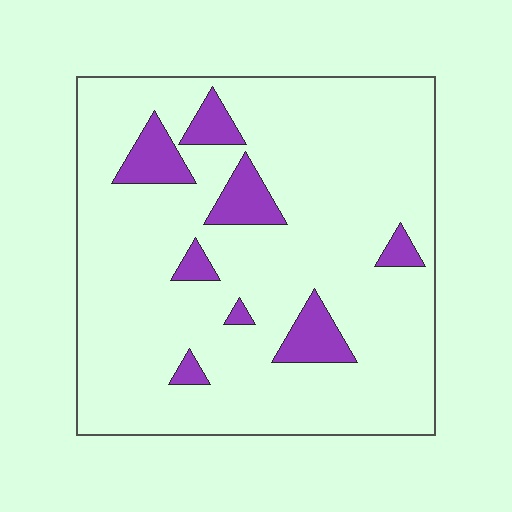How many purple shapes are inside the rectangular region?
8.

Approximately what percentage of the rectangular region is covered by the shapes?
Approximately 10%.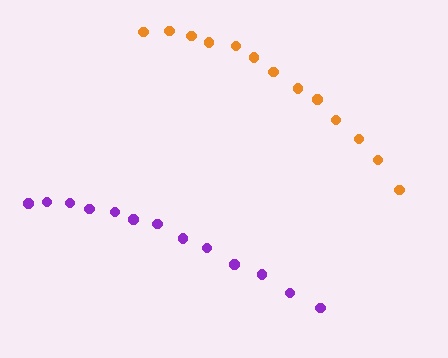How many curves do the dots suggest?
There are 2 distinct paths.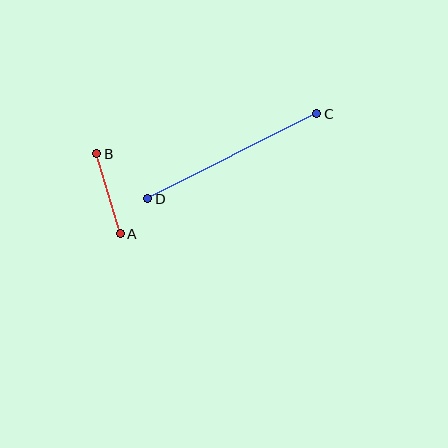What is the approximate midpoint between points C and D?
The midpoint is at approximately (232, 156) pixels.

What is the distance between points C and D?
The distance is approximately 189 pixels.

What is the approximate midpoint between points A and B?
The midpoint is at approximately (108, 194) pixels.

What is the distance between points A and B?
The distance is approximately 83 pixels.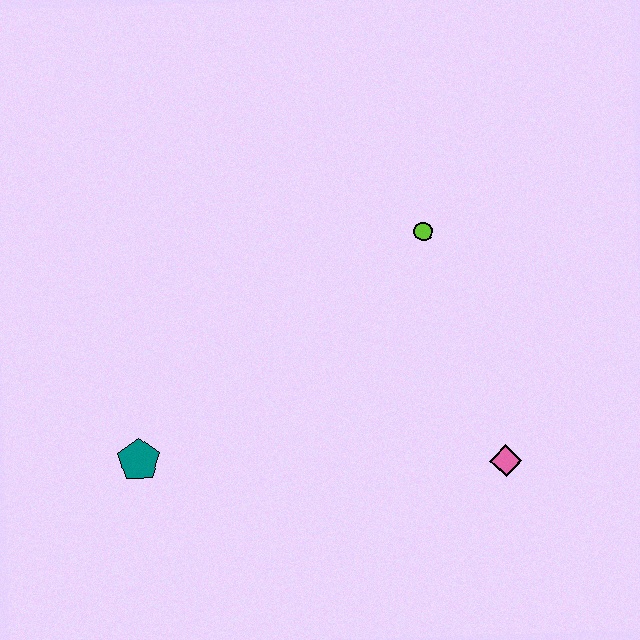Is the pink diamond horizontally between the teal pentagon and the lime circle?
No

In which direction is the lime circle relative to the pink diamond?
The lime circle is above the pink diamond.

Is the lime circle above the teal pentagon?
Yes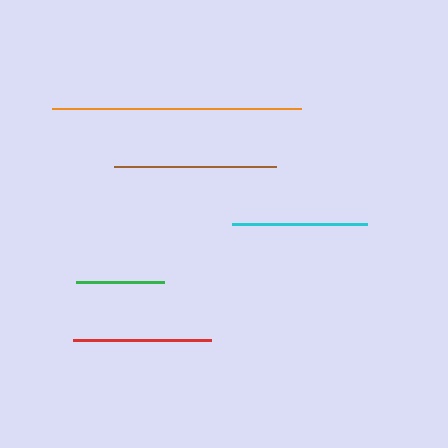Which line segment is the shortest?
The green line is the shortest at approximately 88 pixels.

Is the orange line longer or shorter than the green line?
The orange line is longer than the green line.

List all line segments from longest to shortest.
From longest to shortest: orange, brown, red, cyan, green.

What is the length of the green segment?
The green segment is approximately 88 pixels long.